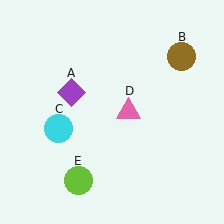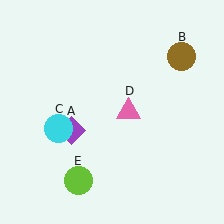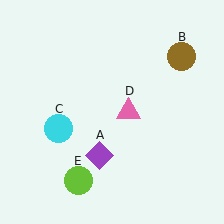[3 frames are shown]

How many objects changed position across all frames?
1 object changed position: purple diamond (object A).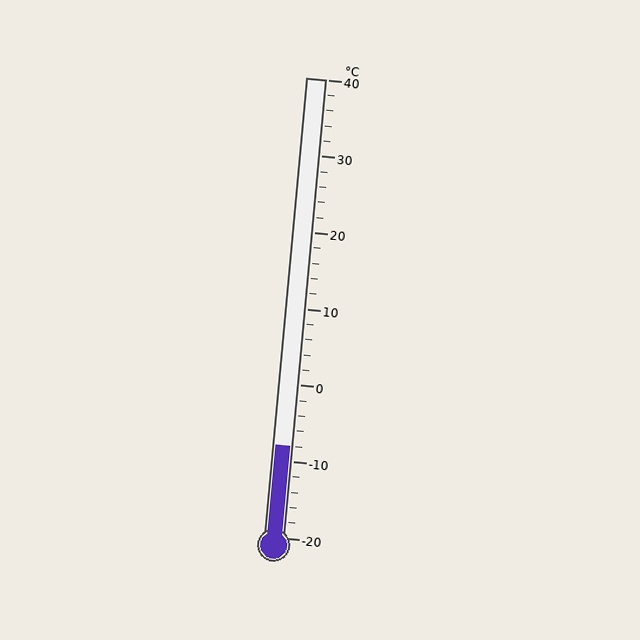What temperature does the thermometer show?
The thermometer shows approximately -8°C.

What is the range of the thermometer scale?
The thermometer scale ranges from -20°C to 40°C.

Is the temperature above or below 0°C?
The temperature is below 0°C.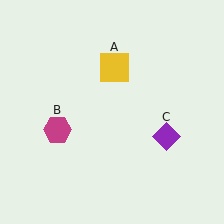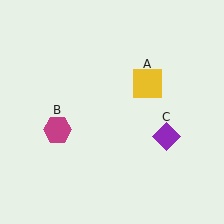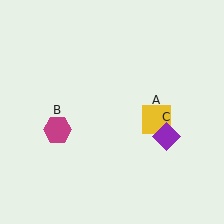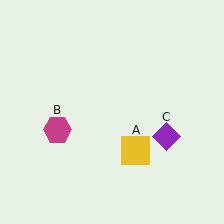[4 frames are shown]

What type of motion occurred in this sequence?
The yellow square (object A) rotated clockwise around the center of the scene.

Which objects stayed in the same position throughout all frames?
Magenta hexagon (object B) and purple diamond (object C) remained stationary.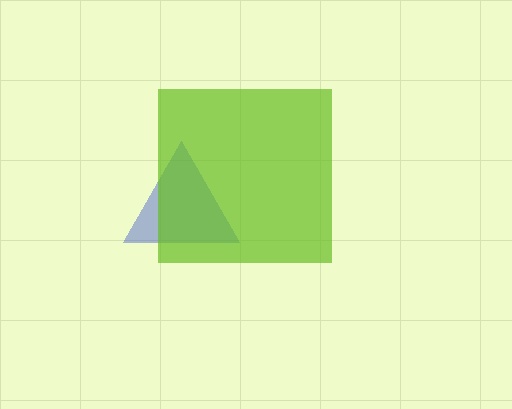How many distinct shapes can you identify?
There are 2 distinct shapes: a blue triangle, a lime square.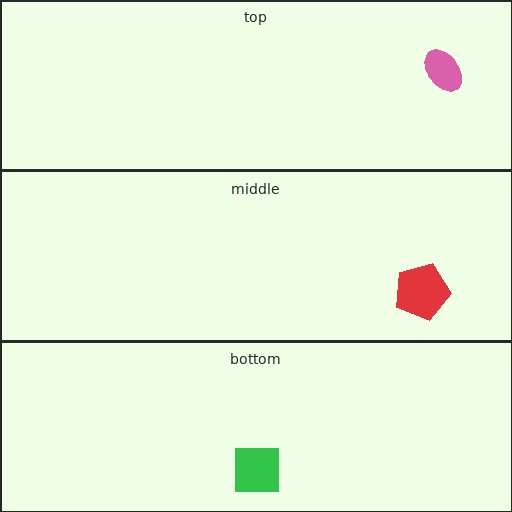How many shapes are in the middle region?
1.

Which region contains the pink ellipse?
The top region.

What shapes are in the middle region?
The red pentagon.